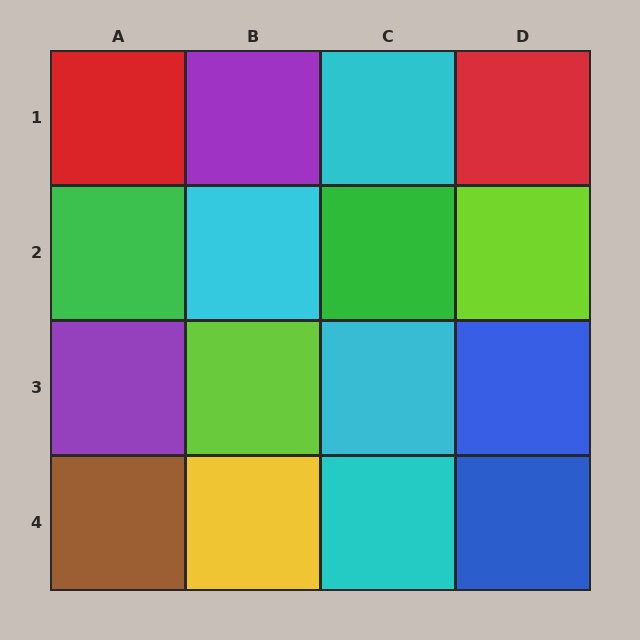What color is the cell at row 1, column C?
Cyan.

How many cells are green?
2 cells are green.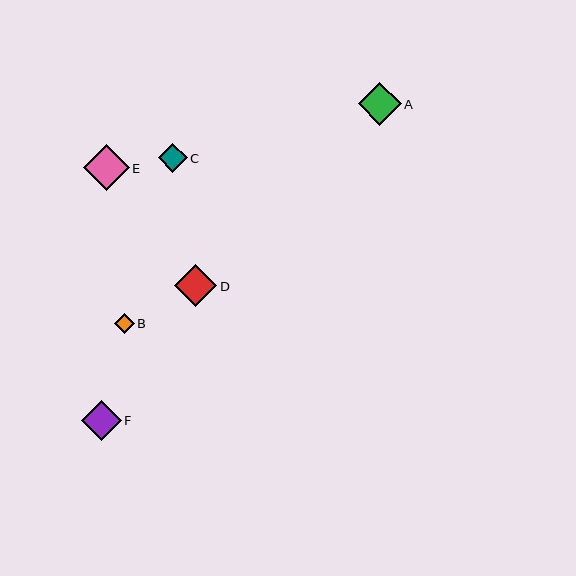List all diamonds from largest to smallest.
From largest to smallest: E, A, D, F, C, B.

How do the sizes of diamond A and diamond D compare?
Diamond A and diamond D are approximately the same size.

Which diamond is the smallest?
Diamond B is the smallest with a size of approximately 20 pixels.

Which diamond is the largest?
Diamond E is the largest with a size of approximately 46 pixels.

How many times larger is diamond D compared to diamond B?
Diamond D is approximately 2.1 times the size of diamond B.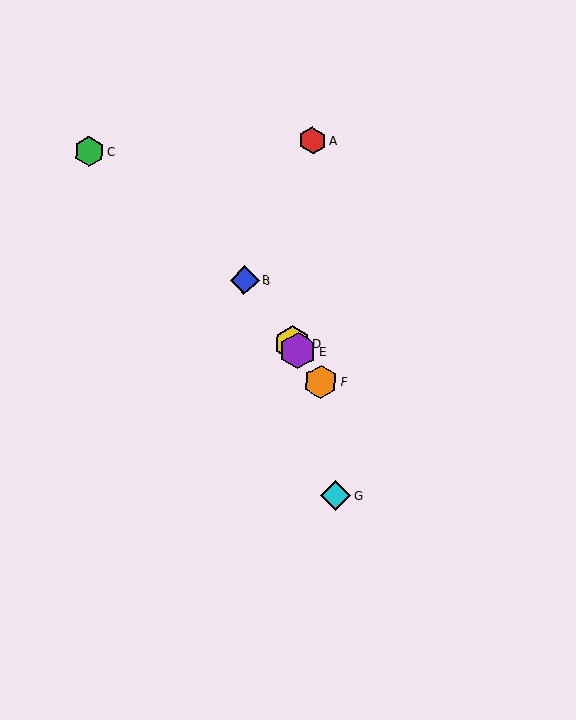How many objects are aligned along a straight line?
4 objects (B, D, E, F) are aligned along a straight line.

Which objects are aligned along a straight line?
Objects B, D, E, F are aligned along a straight line.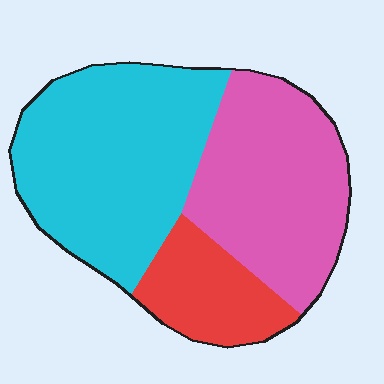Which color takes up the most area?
Cyan, at roughly 45%.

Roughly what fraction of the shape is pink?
Pink takes up about three eighths (3/8) of the shape.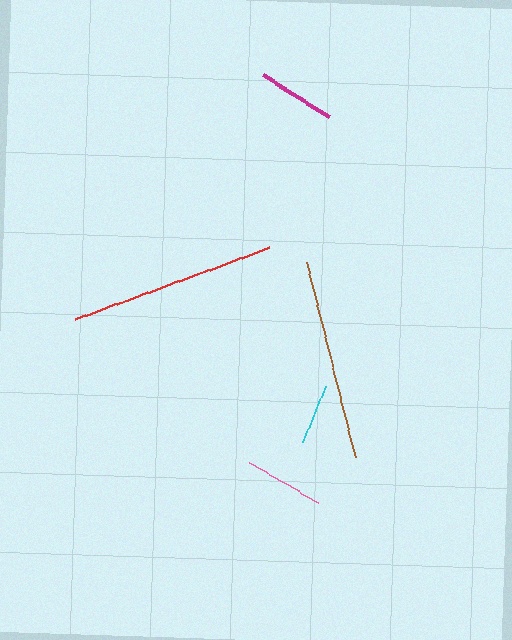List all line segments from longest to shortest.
From longest to shortest: red, brown, pink, magenta, cyan.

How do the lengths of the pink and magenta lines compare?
The pink and magenta lines are approximately the same length.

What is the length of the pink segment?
The pink segment is approximately 79 pixels long.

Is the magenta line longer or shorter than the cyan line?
The magenta line is longer than the cyan line.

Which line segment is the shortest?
The cyan line is the shortest at approximately 60 pixels.